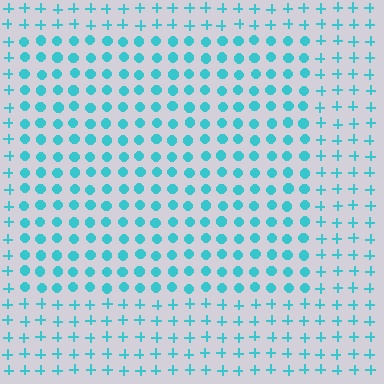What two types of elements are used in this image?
The image uses circles inside the rectangle region and plus signs outside it.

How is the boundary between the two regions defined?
The boundary is defined by a change in element shape: circles inside vs. plus signs outside. All elements share the same color and spacing.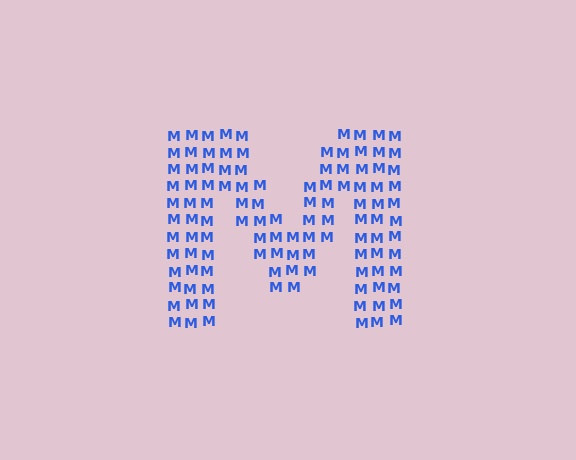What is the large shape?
The large shape is the letter M.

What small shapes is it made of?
It is made of small letter M's.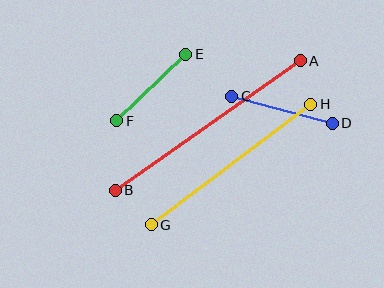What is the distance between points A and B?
The distance is approximately 226 pixels.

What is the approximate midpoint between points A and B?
The midpoint is at approximately (208, 125) pixels.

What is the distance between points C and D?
The distance is approximately 104 pixels.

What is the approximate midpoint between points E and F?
The midpoint is at approximately (151, 87) pixels.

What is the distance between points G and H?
The distance is approximately 200 pixels.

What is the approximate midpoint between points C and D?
The midpoint is at approximately (282, 110) pixels.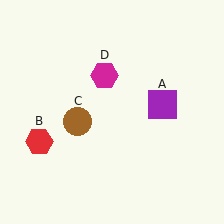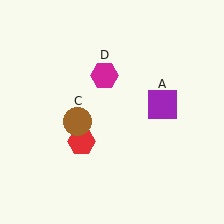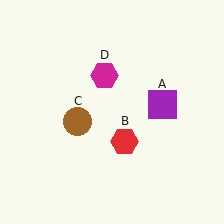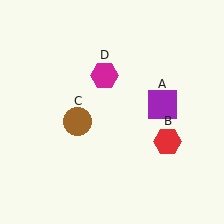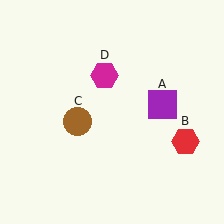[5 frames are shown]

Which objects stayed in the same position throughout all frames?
Purple square (object A) and brown circle (object C) and magenta hexagon (object D) remained stationary.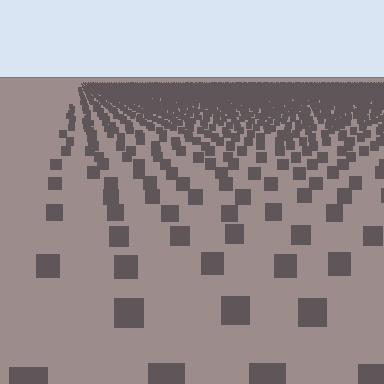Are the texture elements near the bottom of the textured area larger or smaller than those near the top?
Larger. Near the bottom, elements are closer to the viewer and appear at a bigger on-screen size.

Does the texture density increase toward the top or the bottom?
Density increases toward the top.